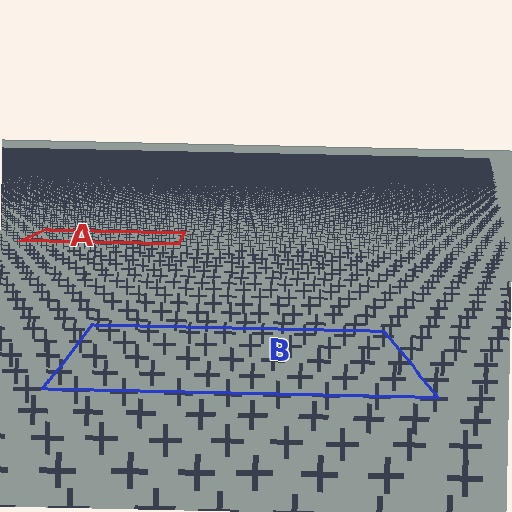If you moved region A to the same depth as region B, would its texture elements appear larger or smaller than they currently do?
They would appear larger. At a closer depth, the same texture elements are projected at a bigger on-screen size.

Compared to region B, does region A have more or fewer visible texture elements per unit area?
Region A has more texture elements per unit area — they are packed more densely because it is farther away.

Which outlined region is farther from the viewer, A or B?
Region A is farther from the viewer — the texture elements inside it appear smaller and more densely packed.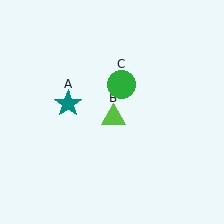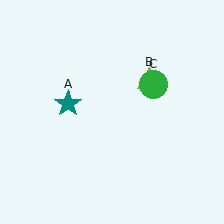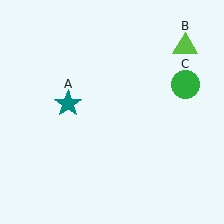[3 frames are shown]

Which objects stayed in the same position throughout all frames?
Teal star (object A) remained stationary.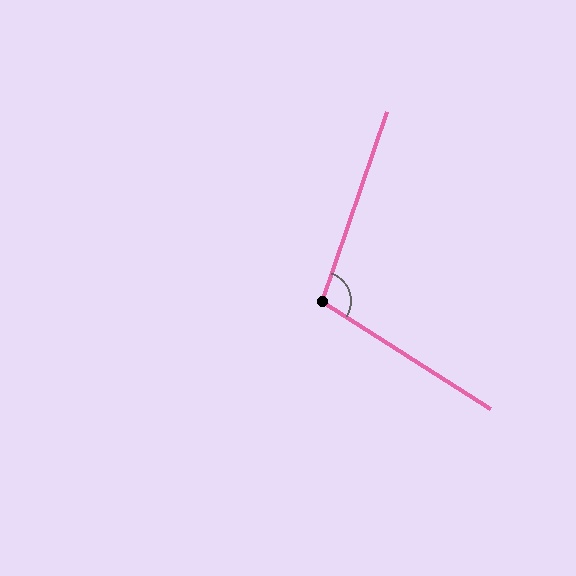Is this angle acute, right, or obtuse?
It is obtuse.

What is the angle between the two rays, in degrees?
Approximately 103 degrees.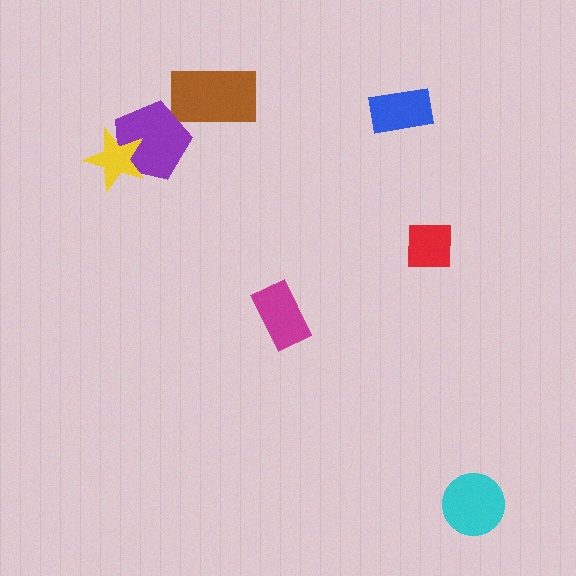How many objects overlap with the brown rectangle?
0 objects overlap with the brown rectangle.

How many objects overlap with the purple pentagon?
1 object overlaps with the purple pentagon.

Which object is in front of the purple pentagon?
The yellow star is in front of the purple pentagon.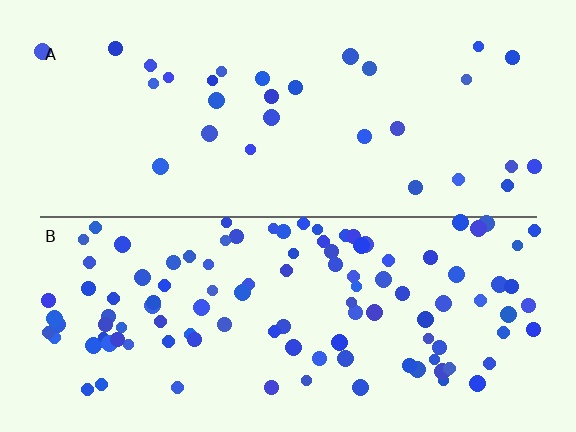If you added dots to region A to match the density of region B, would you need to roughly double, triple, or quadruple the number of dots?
Approximately quadruple.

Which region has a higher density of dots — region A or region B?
B (the bottom).